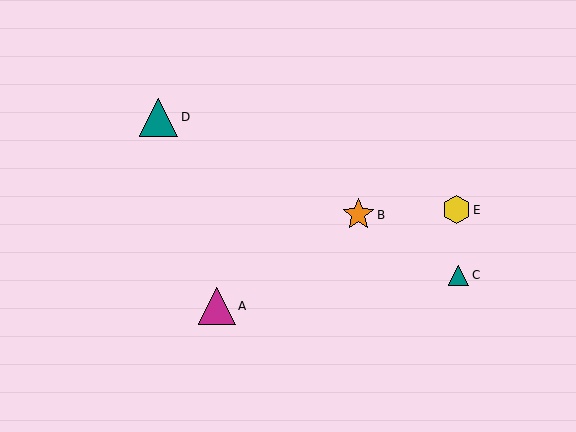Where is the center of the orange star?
The center of the orange star is at (358, 215).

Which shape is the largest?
The teal triangle (labeled D) is the largest.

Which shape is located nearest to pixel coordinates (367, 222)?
The orange star (labeled B) at (358, 215) is nearest to that location.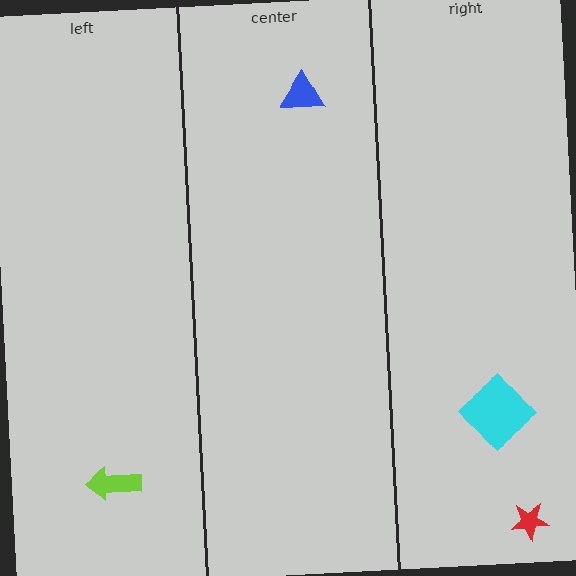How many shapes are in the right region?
2.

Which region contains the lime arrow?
The left region.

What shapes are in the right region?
The cyan diamond, the red star.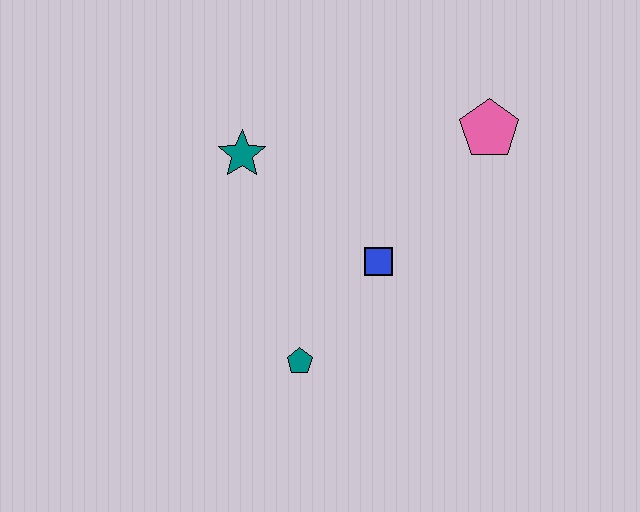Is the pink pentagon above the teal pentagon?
Yes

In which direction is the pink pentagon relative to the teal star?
The pink pentagon is to the right of the teal star.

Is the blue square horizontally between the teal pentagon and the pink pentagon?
Yes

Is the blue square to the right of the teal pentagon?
Yes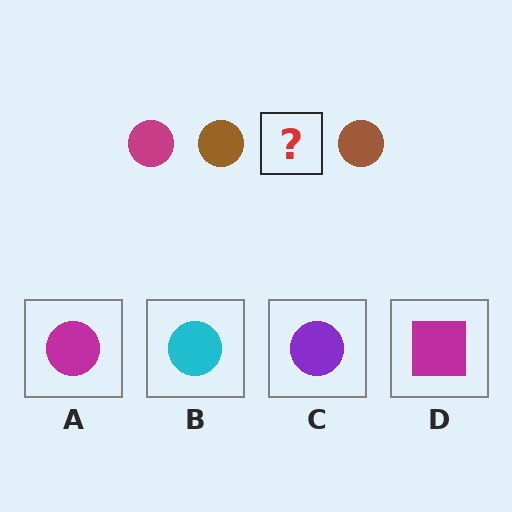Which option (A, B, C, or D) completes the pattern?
A.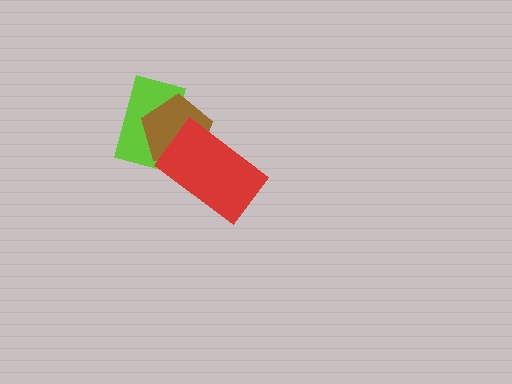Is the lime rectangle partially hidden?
Yes, it is partially covered by another shape.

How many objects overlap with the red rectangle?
2 objects overlap with the red rectangle.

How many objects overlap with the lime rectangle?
2 objects overlap with the lime rectangle.